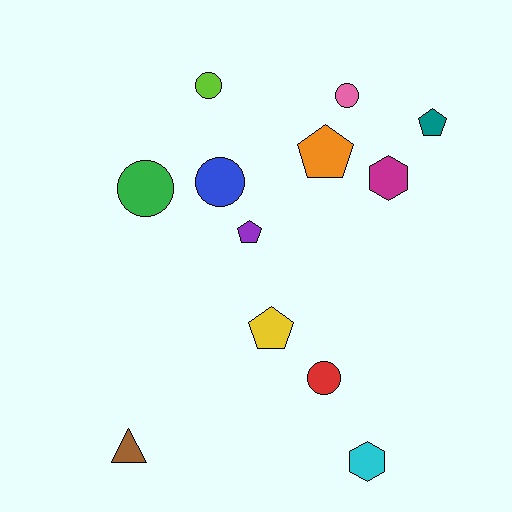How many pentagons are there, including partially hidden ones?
There are 4 pentagons.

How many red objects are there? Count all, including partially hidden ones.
There is 1 red object.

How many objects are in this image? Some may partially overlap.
There are 12 objects.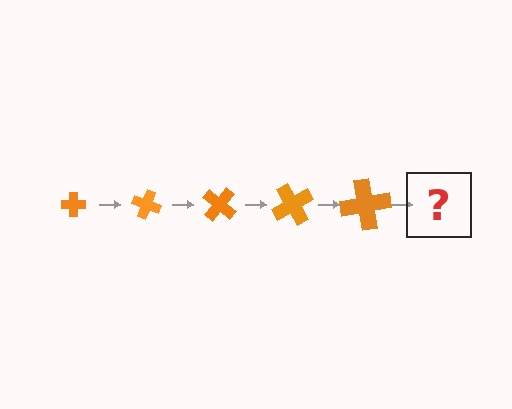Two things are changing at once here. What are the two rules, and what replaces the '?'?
The two rules are that the cross grows larger each step and it rotates 20 degrees each step. The '?' should be a cross, larger than the previous one and rotated 100 degrees from the start.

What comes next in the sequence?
The next element should be a cross, larger than the previous one and rotated 100 degrees from the start.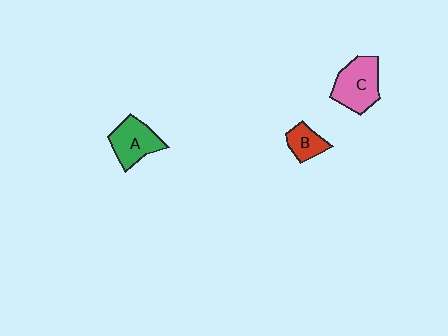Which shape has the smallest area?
Shape B (red).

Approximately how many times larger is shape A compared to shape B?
Approximately 1.6 times.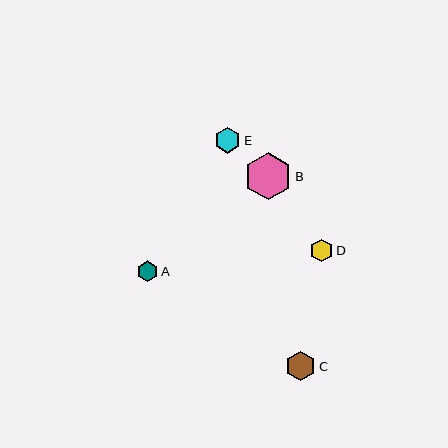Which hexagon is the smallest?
Hexagon A is the smallest with a size of approximately 21 pixels.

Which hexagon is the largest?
Hexagon B is the largest with a size of approximately 47 pixels.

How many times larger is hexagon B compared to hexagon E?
Hexagon B is approximately 1.8 times the size of hexagon E.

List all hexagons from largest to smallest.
From largest to smallest: B, C, E, D, A.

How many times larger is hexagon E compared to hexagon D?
Hexagon E is approximately 1.2 times the size of hexagon D.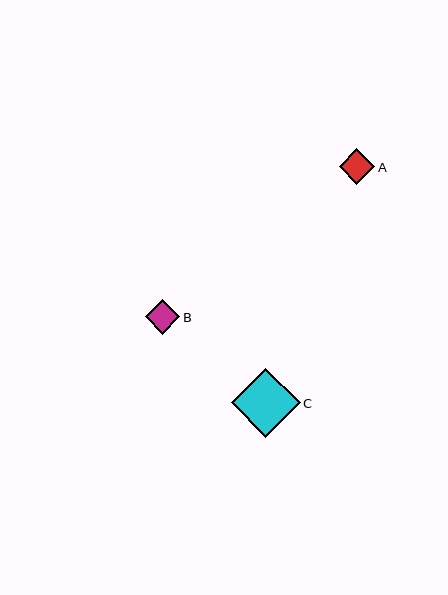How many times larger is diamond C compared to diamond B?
Diamond C is approximately 2.0 times the size of diamond B.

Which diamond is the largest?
Diamond C is the largest with a size of approximately 69 pixels.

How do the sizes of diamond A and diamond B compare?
Diamond A and diamond B are approximately the same size.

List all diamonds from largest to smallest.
From largest to smallest: C, A, B.